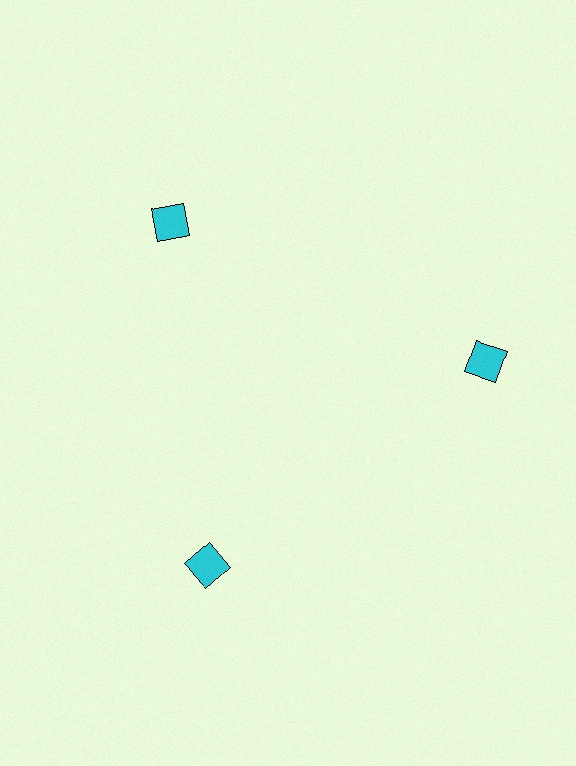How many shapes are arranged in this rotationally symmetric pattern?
There are 3 shapes, arranged in 3 groups of 1.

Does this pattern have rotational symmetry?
Yes, this pattern has 3-fold rotational symmetry. It looks the same after rotating 120 degrees around the center.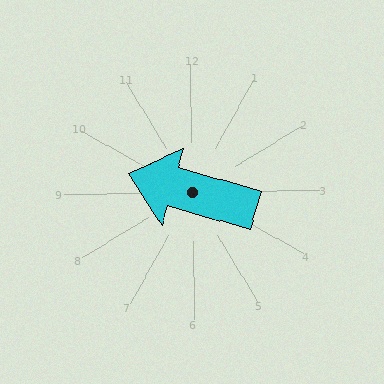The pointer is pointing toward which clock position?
Roughly 10 o'clock.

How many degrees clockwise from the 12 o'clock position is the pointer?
Approximately 287 degrees.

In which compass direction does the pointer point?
West.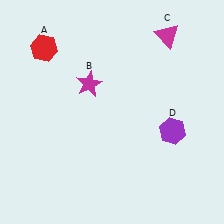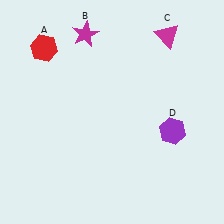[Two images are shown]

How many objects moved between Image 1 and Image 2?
1 object moved between the two images.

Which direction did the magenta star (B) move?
The magenta star (B) moved up.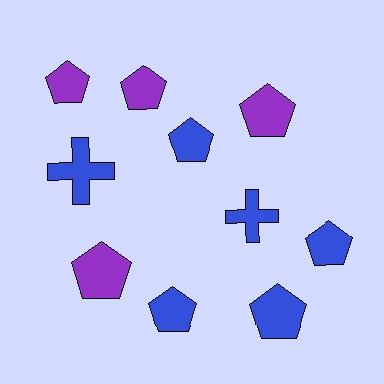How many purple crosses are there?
There are no purple crosses.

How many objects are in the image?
There are 10 objects.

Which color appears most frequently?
Blue, with 6 objects.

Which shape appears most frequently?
Pentagon, with 8 objects.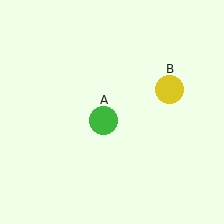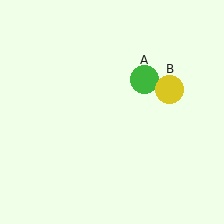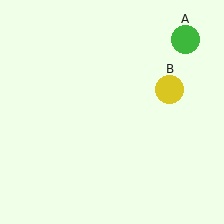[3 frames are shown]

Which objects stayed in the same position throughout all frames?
Yellow circle (object B) remained stationary.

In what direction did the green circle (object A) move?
The green circle (object A) moved up and to the right.